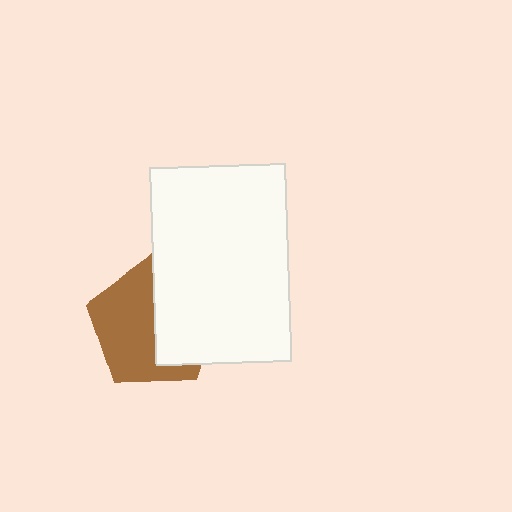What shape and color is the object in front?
The object in front is a white rectangle.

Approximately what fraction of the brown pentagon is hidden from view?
Roughly 44% of the brown pentagon is hidden behind the white rectangle.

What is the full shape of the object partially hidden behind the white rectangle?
The partially hidden object is a brown pentagon.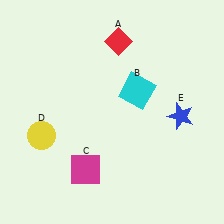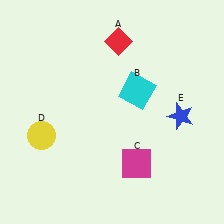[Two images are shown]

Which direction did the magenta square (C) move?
The magenta square (C) moved right.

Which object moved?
The magenta square (C) moved right.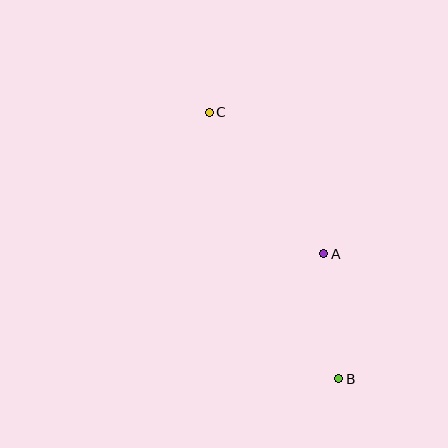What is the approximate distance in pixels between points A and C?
The distance between A and C is approximately 182 pixels.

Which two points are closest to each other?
Points A and B are closest to each other.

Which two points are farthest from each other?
Points B and C are farthest from each other.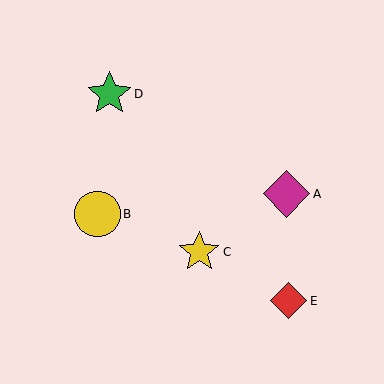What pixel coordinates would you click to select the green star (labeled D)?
Click at (109, 94) to select the green star D.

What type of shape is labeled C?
Shape C is a yellow star.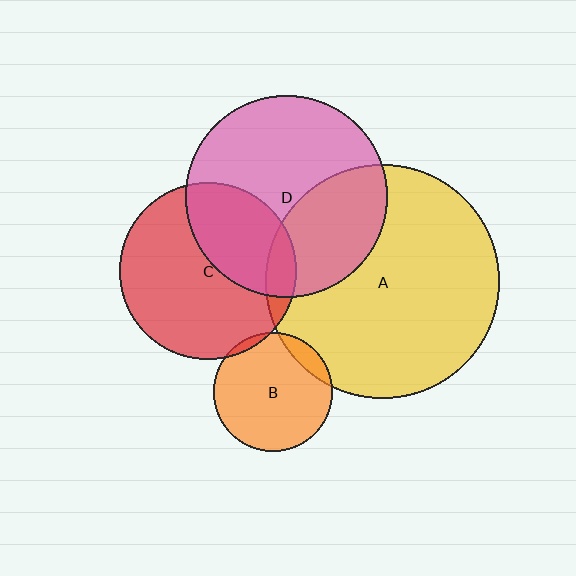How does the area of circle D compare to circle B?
Approximately 2.9 times.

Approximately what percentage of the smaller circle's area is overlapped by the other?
Approximately 5%.